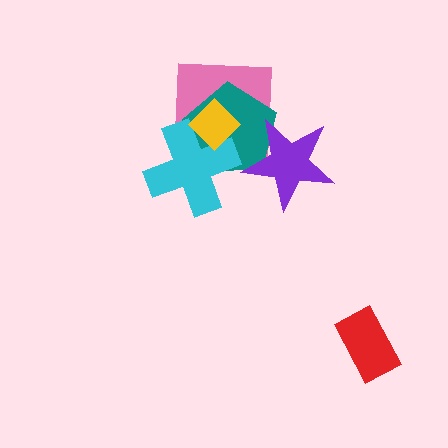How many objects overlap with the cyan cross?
3 objects overlap with the cyan cross.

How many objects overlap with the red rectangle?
0 objects overlap with the red rectangle.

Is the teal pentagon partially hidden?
Yes, it is partially covered by another shape.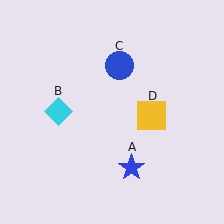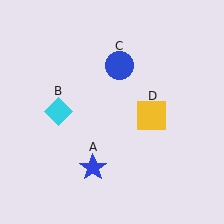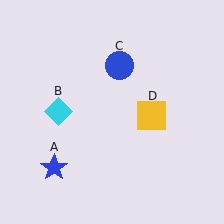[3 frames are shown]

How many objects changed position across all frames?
1 object changed position: blue star (object A).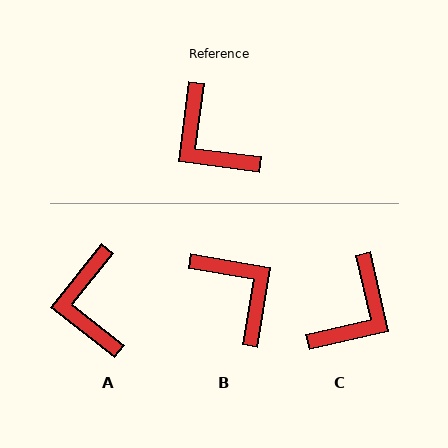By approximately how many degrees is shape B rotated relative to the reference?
Approximately 178 degrees counter-clockwise.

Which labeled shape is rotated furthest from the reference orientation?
B, about 178 degrees away.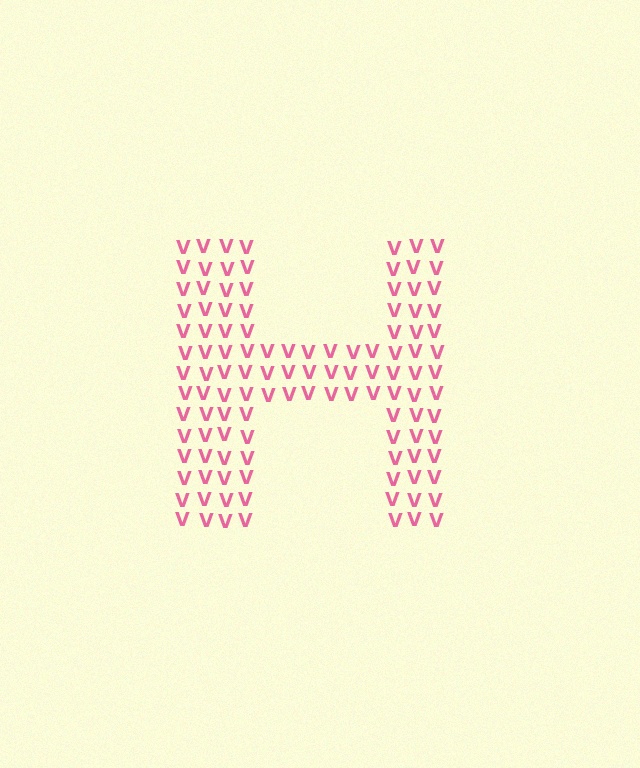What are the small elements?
The small elements are letter V's.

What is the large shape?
The large shape is the letter H.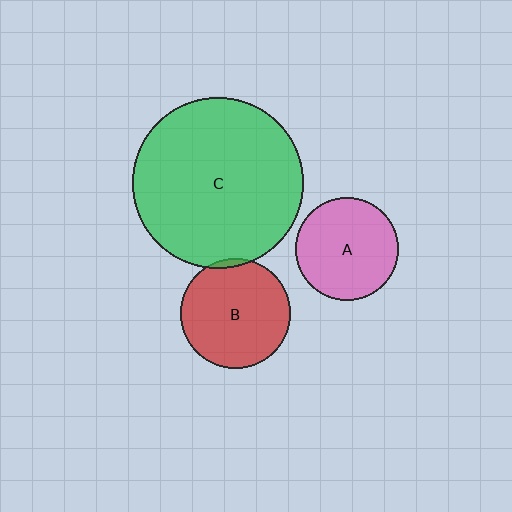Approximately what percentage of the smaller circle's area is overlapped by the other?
Approximately 5%.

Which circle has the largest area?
Circle C (green).